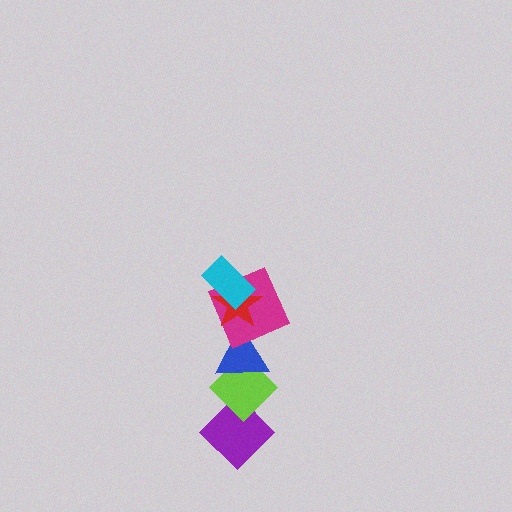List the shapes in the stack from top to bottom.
From top to bottom: the cyan rectangle, the red star, the magenta square, the blue triangle, the lime diamond, the purple diamond.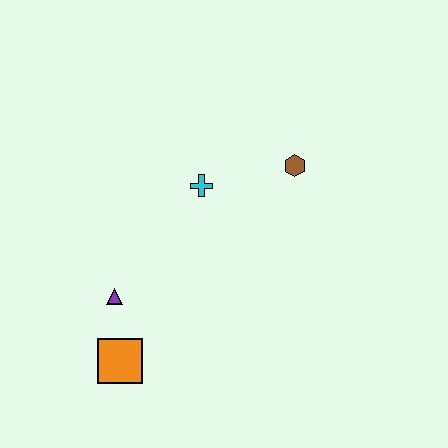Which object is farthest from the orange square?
The brown hexagon is farthest from the orange square.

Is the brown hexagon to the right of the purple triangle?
Yes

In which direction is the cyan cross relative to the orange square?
The cyan cross is above the orange square.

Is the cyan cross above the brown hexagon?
No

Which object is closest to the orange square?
The purple triangle is closest to the orange square.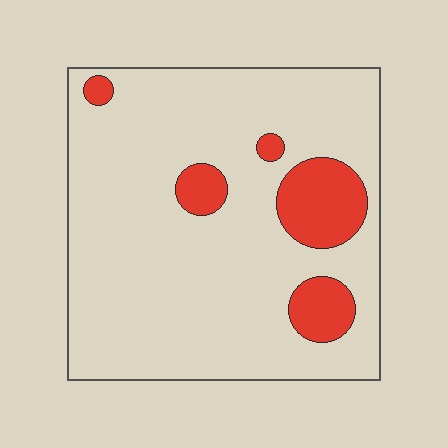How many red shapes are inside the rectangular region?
5.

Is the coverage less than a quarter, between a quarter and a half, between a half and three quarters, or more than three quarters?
Less than a quarter.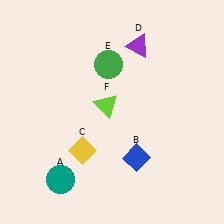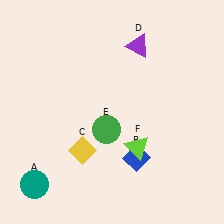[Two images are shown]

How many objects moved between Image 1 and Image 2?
3 objects moved between the two images.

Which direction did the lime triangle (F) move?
The lime triangle (F) moved down.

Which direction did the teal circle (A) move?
The teal circle (A) moved left.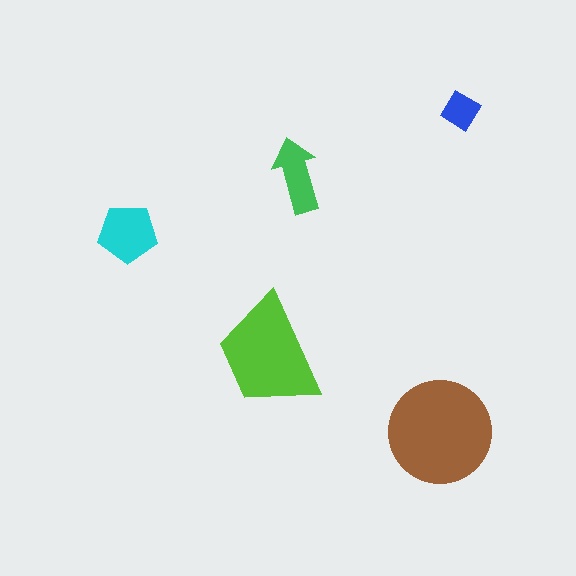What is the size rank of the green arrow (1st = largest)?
4th.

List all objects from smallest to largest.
The blue diamond, the green arrow, the cyan pentagon, the lime trapezoid, the brown circle.